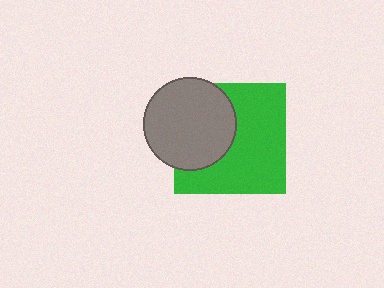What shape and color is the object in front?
The object in front is a gray circle.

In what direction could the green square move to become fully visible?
The green square could move right. That would shift it out from behind the gray circle entirely.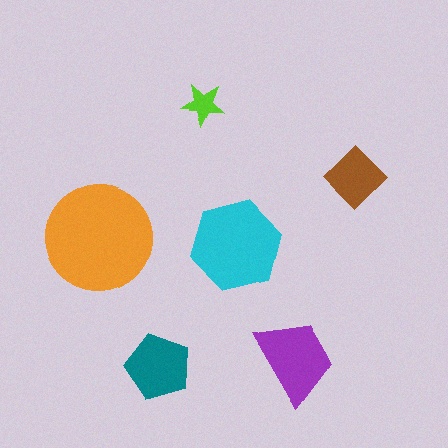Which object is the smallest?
The lime star.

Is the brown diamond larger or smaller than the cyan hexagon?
Smaller.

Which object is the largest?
The orange circle.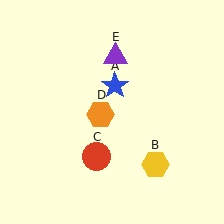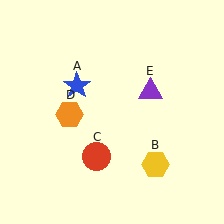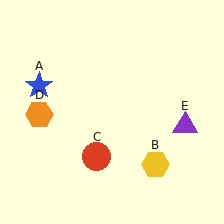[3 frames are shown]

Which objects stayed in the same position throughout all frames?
Yellow hexagon (object B) and red circle (object C) remained stationary.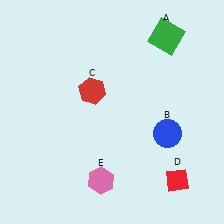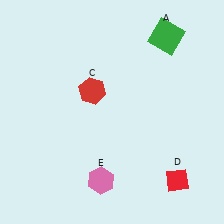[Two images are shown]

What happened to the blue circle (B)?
The blue circle (B) was removed in Image 2. It was in the bottom-right area of Image 1.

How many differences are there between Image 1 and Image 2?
There is 1 difference between the two images.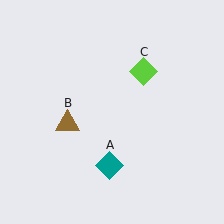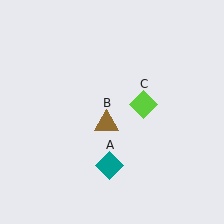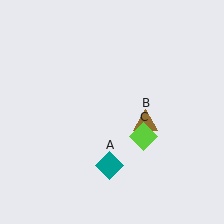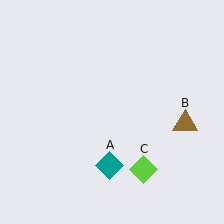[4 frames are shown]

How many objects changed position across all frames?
2 objects changed position: brown triangle (object B), lime diamond (object C).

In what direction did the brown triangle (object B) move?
The brown triangle (object B) moved right.